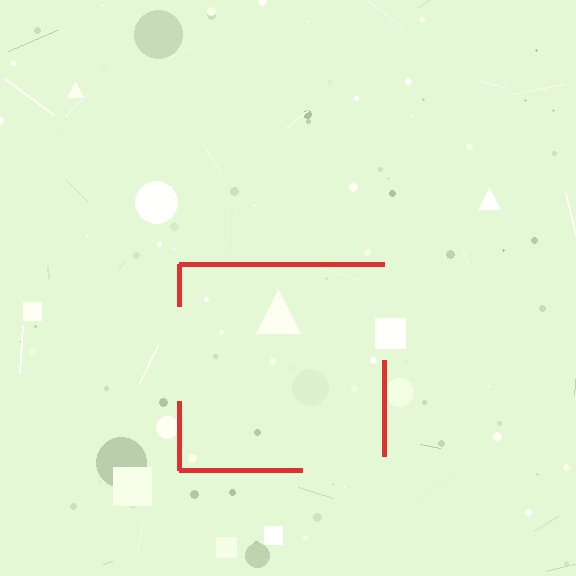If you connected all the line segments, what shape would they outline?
They would outline a square.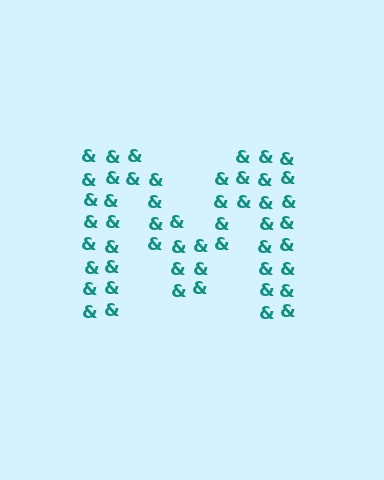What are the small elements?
The small elements are ampersands.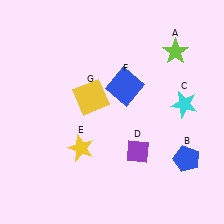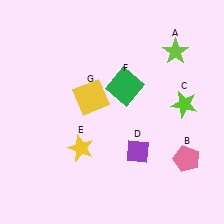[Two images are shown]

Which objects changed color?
B changed from blue to pink. C changed from cyan to lime. F changed from blue to green.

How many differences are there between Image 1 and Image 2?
There are 3 differences between the two images.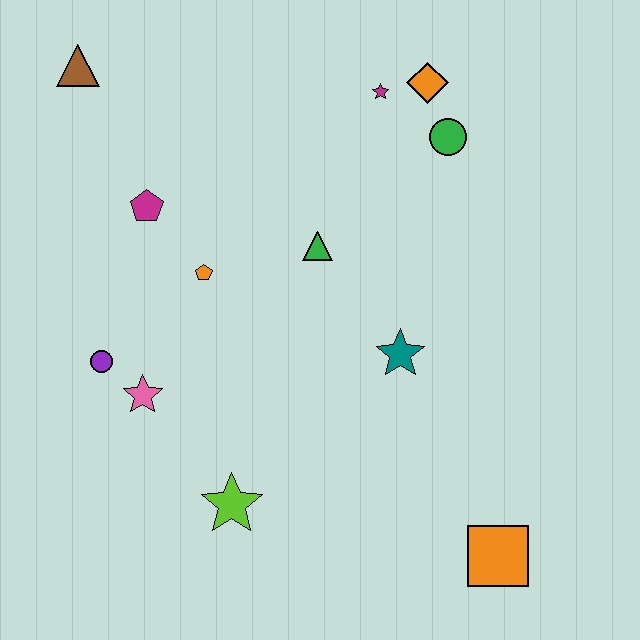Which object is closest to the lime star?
The pink star is closest to the lime star.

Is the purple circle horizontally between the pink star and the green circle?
No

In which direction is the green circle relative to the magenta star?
The green circle is to the right of the magenta star.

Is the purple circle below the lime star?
No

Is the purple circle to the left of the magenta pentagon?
Yes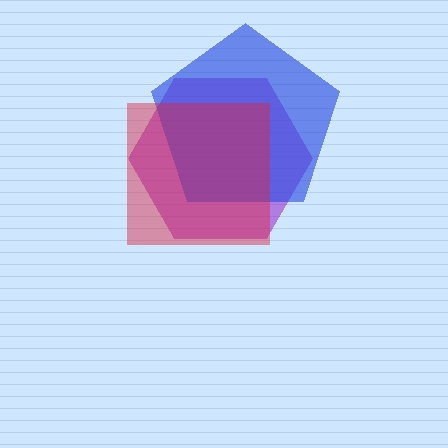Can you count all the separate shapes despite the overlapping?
Yes, there are 3 separate shapes.